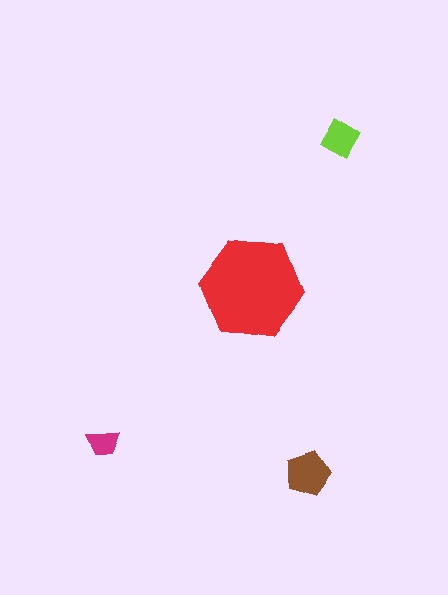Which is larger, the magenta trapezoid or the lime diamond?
The lime diamond.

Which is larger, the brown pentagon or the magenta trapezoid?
The brown pentagon.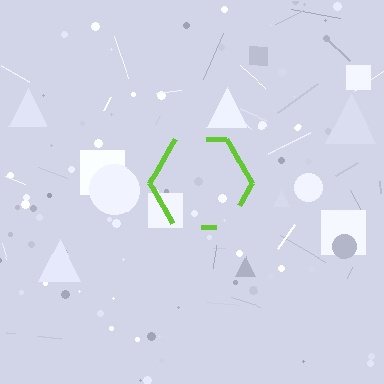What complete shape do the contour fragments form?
The contour fragments form a hexagon.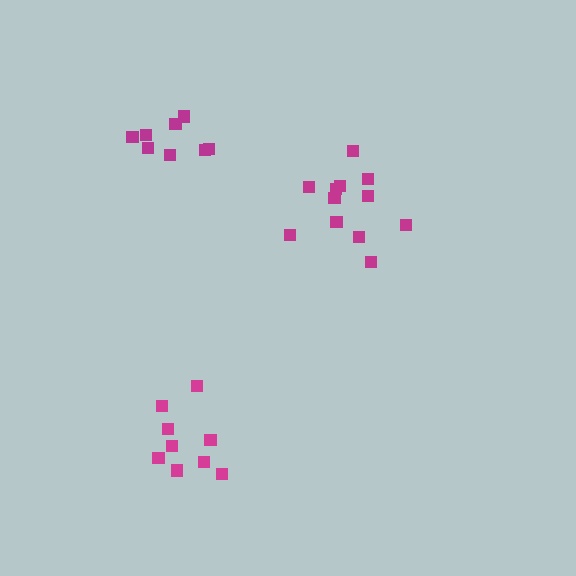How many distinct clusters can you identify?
There are 3 distinct clusters.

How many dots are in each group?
Group 1: 9 dots, Group 2: 8 dots, Group 3: 12 dots (29 total).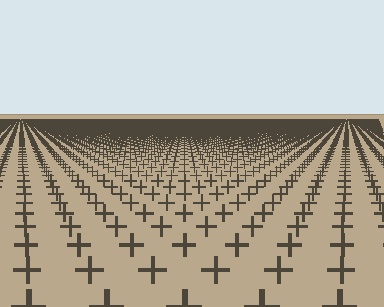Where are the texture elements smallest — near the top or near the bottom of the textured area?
Near the top.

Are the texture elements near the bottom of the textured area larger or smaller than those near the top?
Larger. Near the bottom, elements are closer to the viewer and appear at a bigger on-screen size.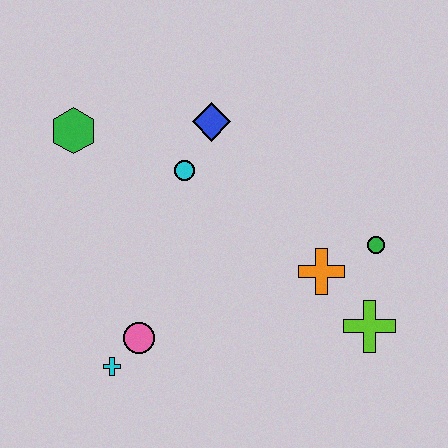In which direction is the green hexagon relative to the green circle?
The green hexagon is to the left of the green circle.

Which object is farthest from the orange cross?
The green hexagon is farthest from the orange cross.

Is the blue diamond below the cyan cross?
No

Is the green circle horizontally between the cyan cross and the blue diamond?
No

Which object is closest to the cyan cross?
The pink circle is closest to the cyan cross.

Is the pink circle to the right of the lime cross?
No